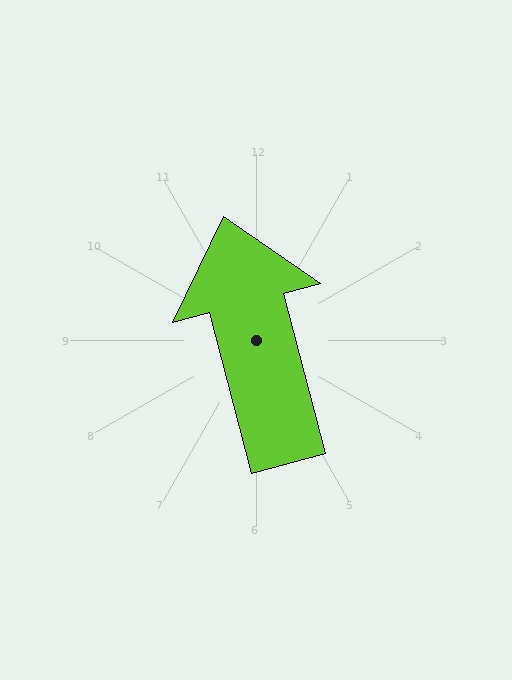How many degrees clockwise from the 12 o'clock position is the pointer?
Approximately 345 degrees.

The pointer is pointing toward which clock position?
Roughly 12 o'clock.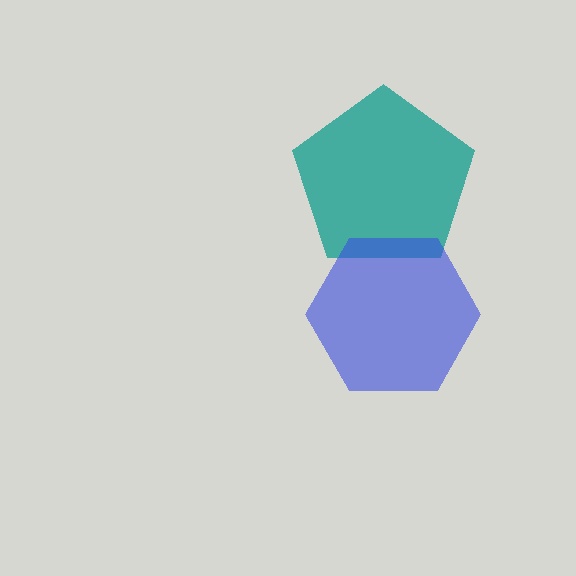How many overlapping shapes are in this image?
There are 2 overlapping shapes in the image.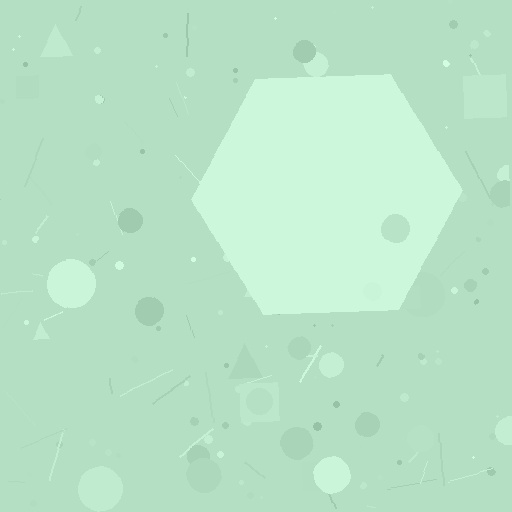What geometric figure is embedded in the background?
A hexagon is embedded in the background.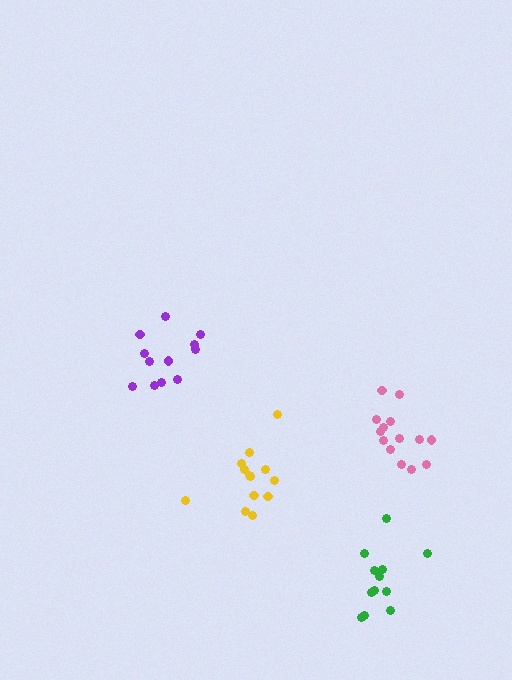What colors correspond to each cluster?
The clusters are colored: green, yellow, purple, pink.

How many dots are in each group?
Group 1: 12 dots, Group 2: 13 dots, Group 3: 12 dots, Group 4: 14 dots (51 total).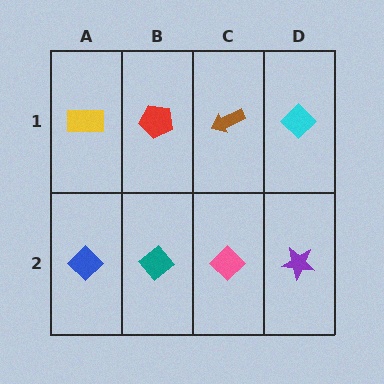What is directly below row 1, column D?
A purple star.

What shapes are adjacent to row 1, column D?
A purple star (row 2, column D), a brown arrow (row 1, column C).